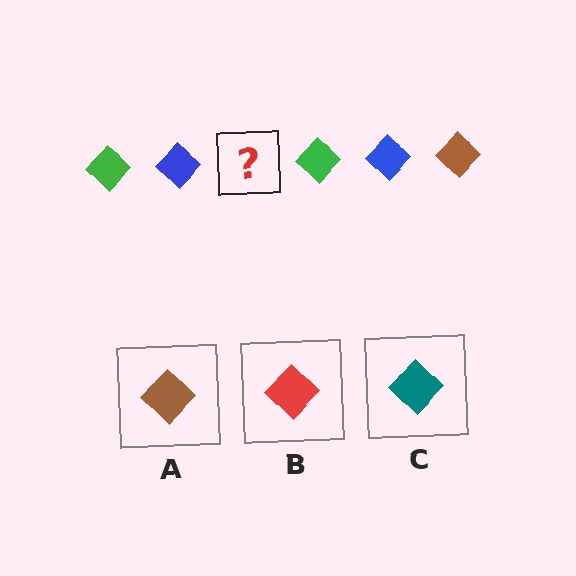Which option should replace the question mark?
Option A.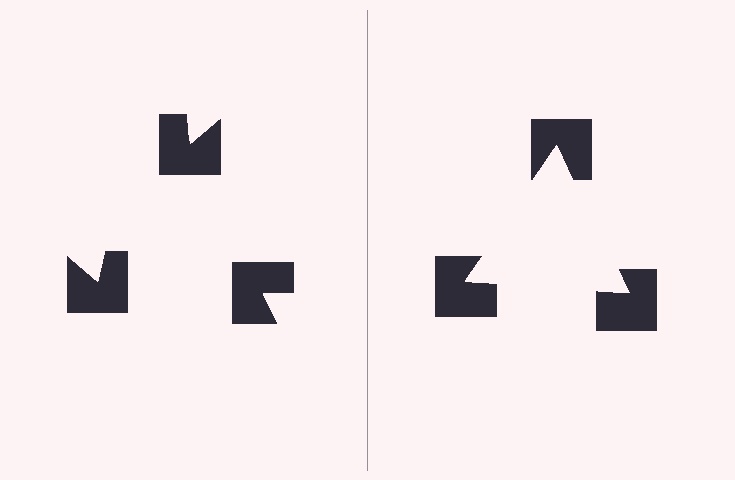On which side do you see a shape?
An illusory triangle appears on the right side. On the left side the wedge cuts are rotated, so no coherent shape forms.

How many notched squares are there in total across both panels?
6 — 3 on each side.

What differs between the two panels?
The notched squares are positioned identically on both sides; only the wedge orientations differ. On the right they align to a triangle; on the left they are misaligned.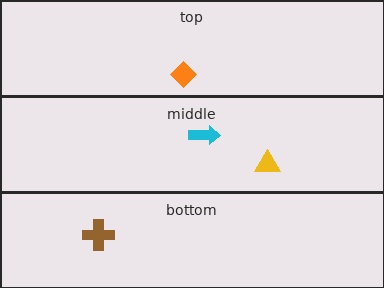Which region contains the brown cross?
The bottom region.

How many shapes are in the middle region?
2.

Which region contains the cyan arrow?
The middle region.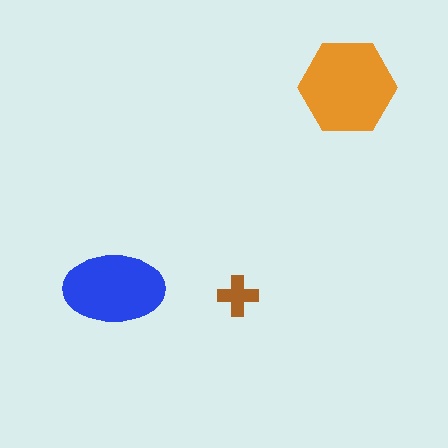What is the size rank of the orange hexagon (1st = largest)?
1st.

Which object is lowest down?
The brown cross is bottommost.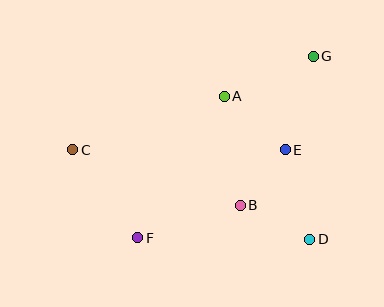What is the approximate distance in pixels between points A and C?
The distance between A and C is approximately 161 pixels.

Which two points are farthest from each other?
Points C and G are farthest from each other.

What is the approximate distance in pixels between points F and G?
The distance between F and G is approximately 253 pixels.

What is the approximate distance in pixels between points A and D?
The distance between A and D is approximately 167 pixels.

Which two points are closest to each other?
Points B and E are closest to each other.